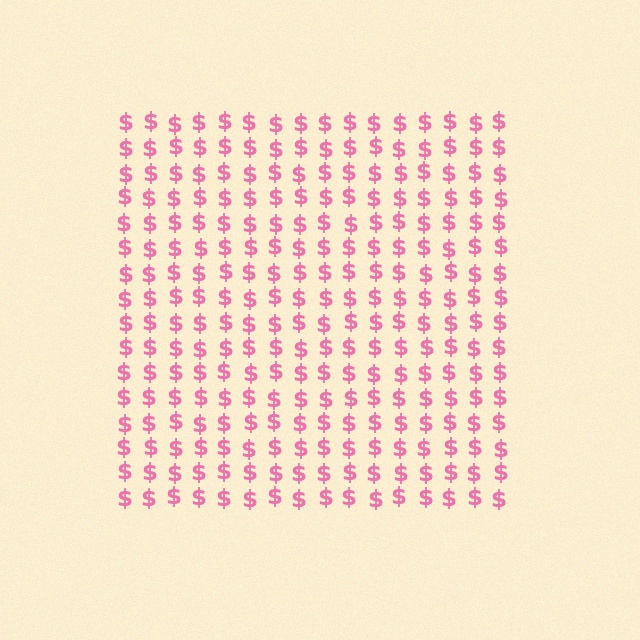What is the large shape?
The large shape is a square.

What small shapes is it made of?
It is made of small dollar signs.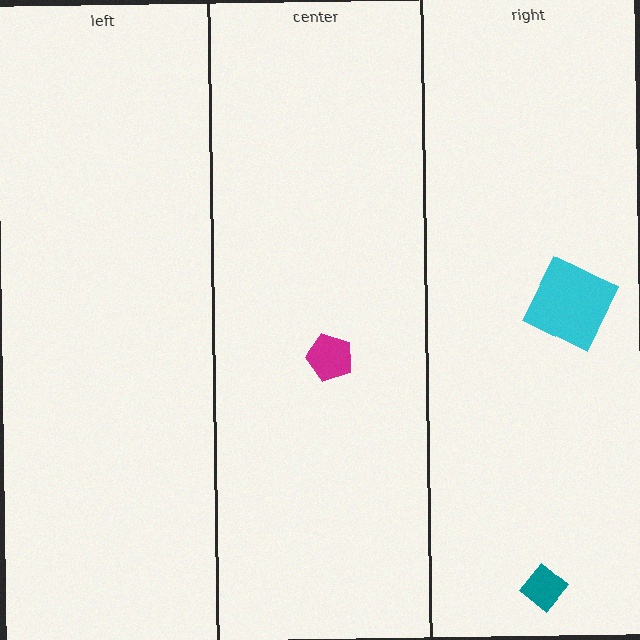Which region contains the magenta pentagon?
The center region.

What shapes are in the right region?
The cyan square, the teal diamond.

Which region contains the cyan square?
The right region.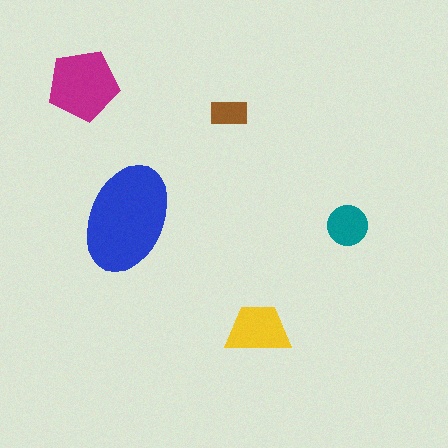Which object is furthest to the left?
The magenta pentagon is leftmost.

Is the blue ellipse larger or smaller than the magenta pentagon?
Larger.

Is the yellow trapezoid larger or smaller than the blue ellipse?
Smaller.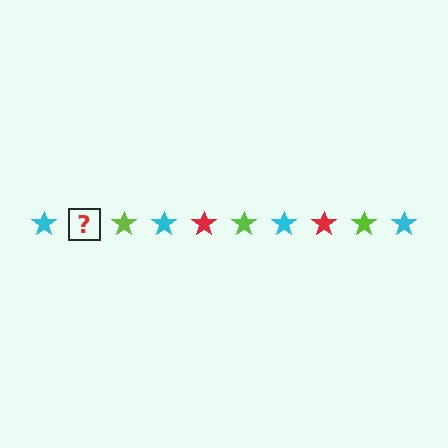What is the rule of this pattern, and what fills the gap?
The rule is that the pattern cycles through cyan, red, lime stars. The gap should be filled with a red star.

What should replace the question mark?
The question mark should be replaced with a red star.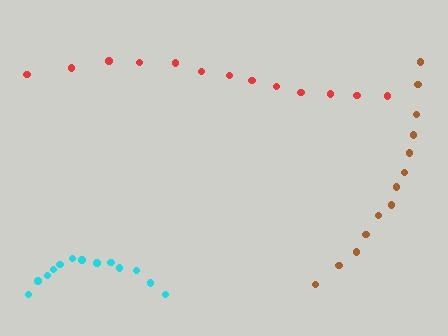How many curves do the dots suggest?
There are 3 distinct paths.